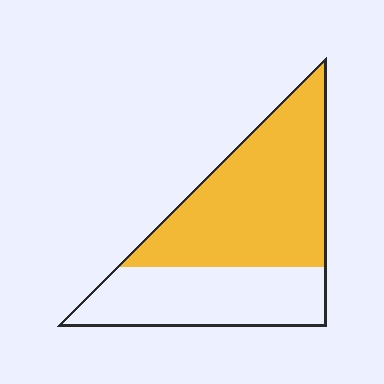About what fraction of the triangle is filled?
About three fifths (3/5).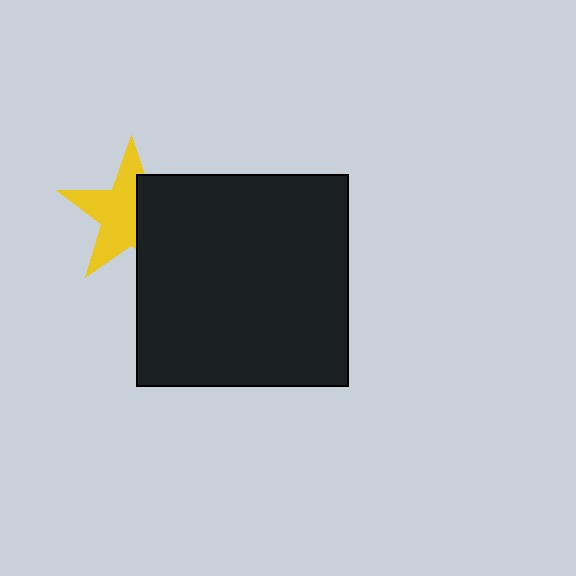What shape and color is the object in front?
The object in front is a black square.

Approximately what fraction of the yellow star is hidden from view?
Roughly 42% of the yellow star is hidden behind the black square.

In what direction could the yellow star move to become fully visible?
The yellow star could move left. That would shift it out from behind the black square entirely.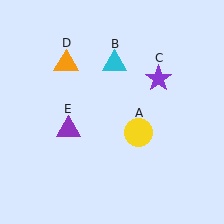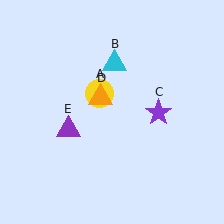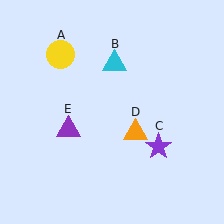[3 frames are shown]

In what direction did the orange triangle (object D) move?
The orange triangle (object D) moved down and to the right.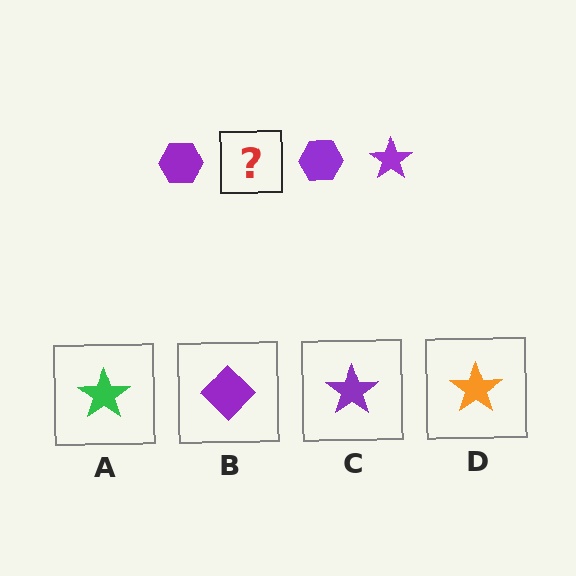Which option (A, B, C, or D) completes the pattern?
C.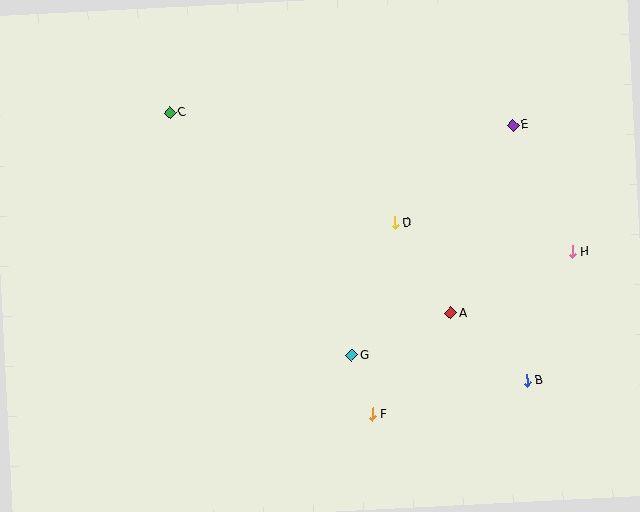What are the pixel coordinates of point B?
Point B is at (527, 380).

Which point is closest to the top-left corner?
Point C is closest to the top-left corner.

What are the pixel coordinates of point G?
Point G is at (352, 355).